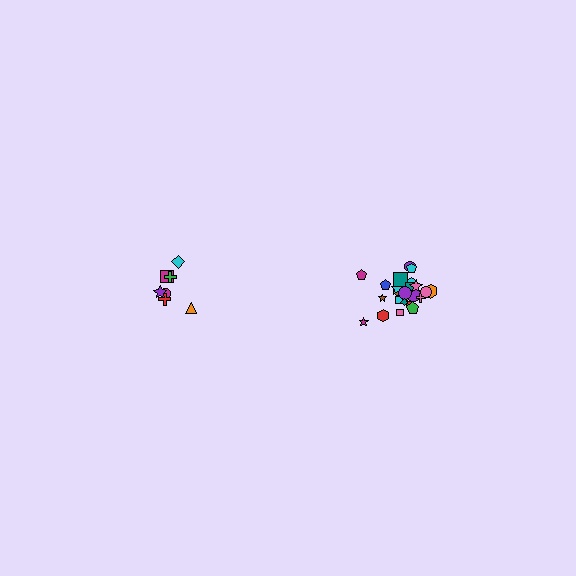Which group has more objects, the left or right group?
The right group.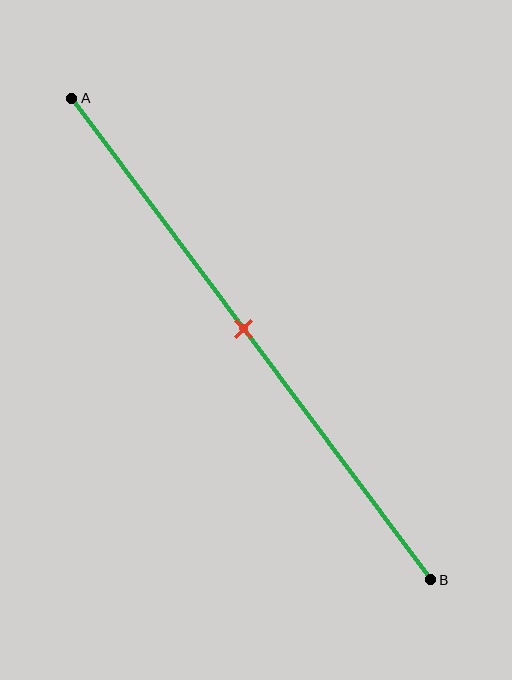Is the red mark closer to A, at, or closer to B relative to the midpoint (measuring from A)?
The red mark is approximately at the midpoint of segment AB.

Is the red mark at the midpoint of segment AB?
Yes, the mark is approximately at the midpoint.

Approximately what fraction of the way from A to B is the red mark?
The red mark is approximately 50% of the way from A to B.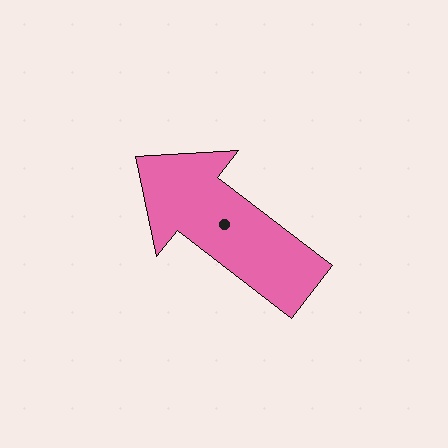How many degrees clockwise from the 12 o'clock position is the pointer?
Approximately 308 degrees.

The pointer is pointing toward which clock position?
Roughly 10 o'clock.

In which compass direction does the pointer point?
Northwest.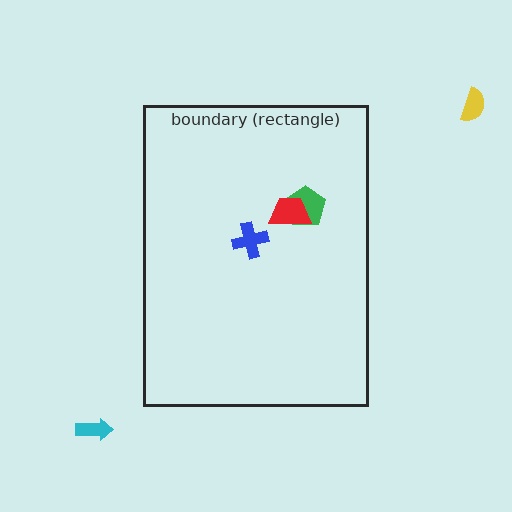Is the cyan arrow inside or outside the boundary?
Outside.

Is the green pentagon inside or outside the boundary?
Inside.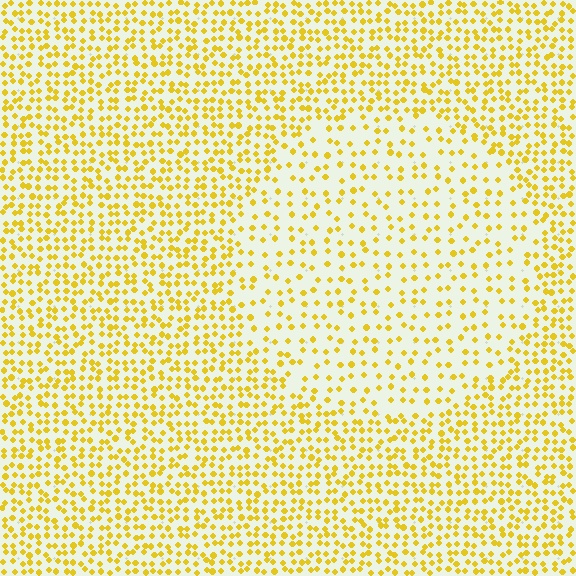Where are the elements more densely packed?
The elements are more densely packed outside the circle boundary.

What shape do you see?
I see a circle.